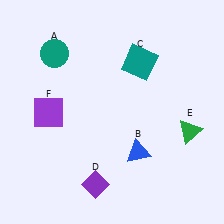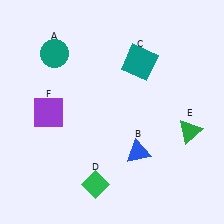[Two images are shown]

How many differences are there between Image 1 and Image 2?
There is 1 difference between the two images.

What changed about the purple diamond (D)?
In Image 1, D is purple. In Image 2, it changed to green.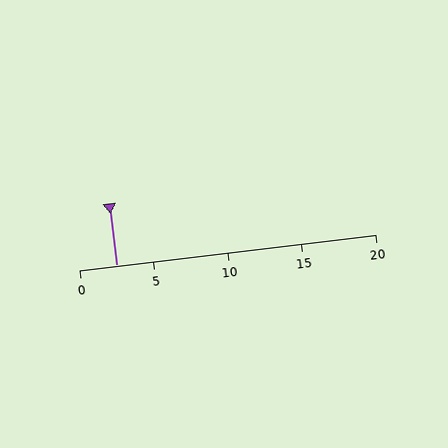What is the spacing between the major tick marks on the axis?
The major ticks are spaced 5 apart.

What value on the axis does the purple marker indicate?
The marker indicates approximately 2.5.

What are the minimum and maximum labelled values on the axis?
The axis runs from 0 to 20.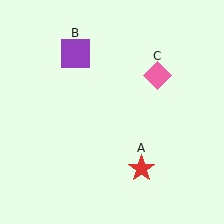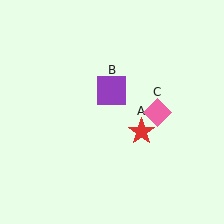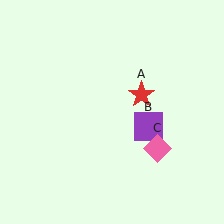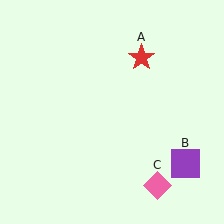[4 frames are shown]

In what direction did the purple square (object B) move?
The purple square (object B) moved down and to the right.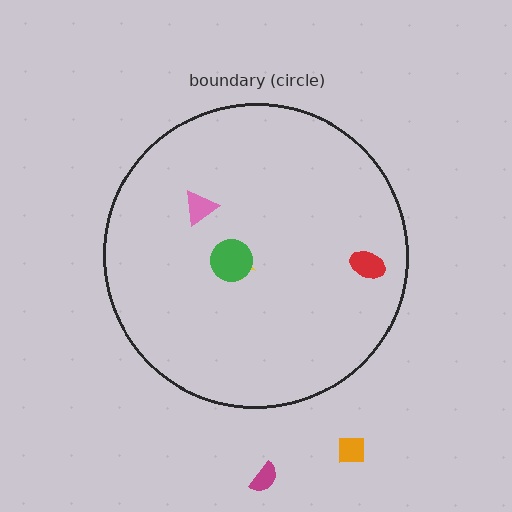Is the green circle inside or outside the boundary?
Inside.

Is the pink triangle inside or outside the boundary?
Inside.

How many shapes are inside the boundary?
4 inside, 2 outside.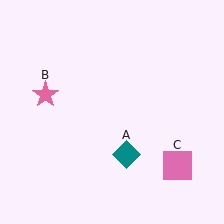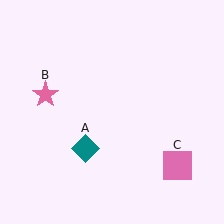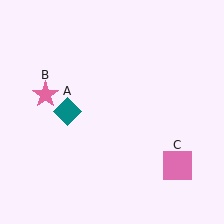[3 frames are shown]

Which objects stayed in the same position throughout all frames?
Pink star (object B) and pink square (object C) remained stationary.